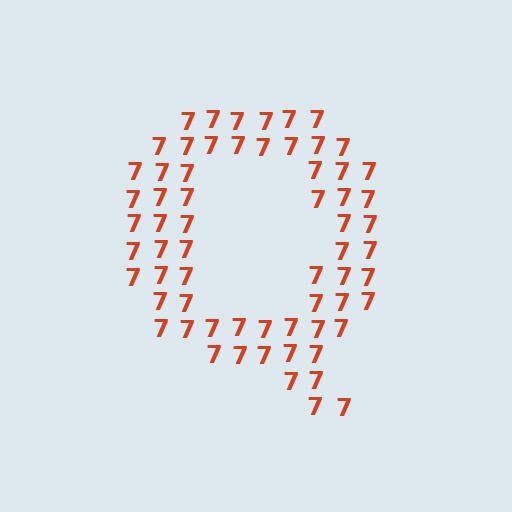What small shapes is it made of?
It is made of small digit 7's.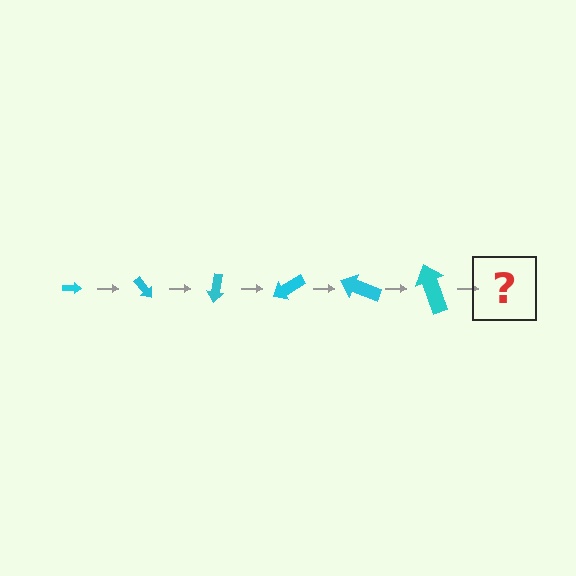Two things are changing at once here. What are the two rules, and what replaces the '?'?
The two rules are that the arrow grows larger each step and it rotates 50 degrees each step. The '?' should be an arrow, larger than the previous one and rotated 300 degrees from the start.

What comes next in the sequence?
The next element should be an arrow, larger than the previous one and rotated 300 degrees from the start.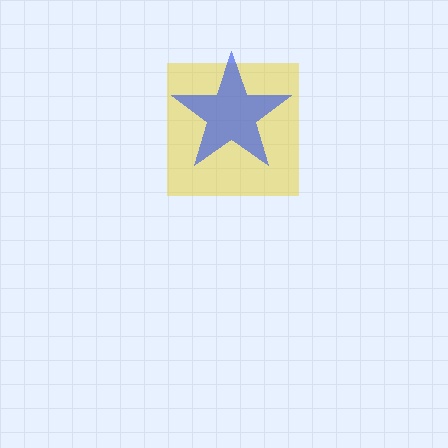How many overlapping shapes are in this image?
There are 2 overlapping shapes in the image.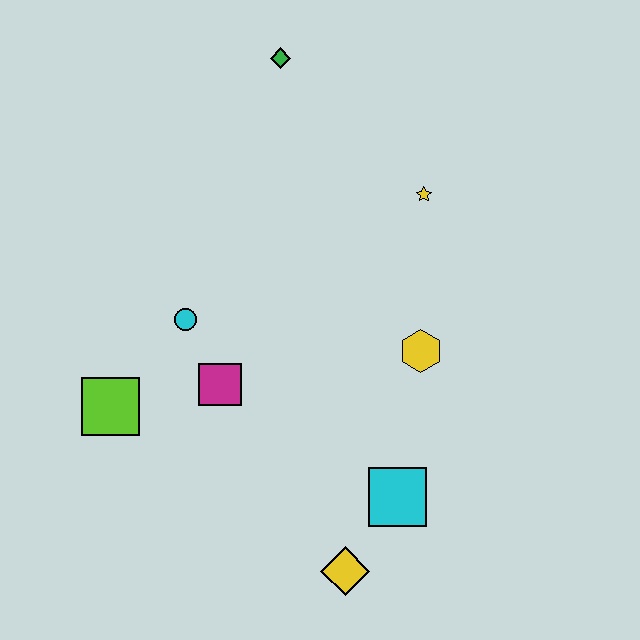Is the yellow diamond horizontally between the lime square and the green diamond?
No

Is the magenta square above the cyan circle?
No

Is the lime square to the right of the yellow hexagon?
No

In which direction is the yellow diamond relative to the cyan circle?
The yellow diamond is below the cyan circle.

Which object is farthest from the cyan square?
The green diamond is farthest from the cyan square.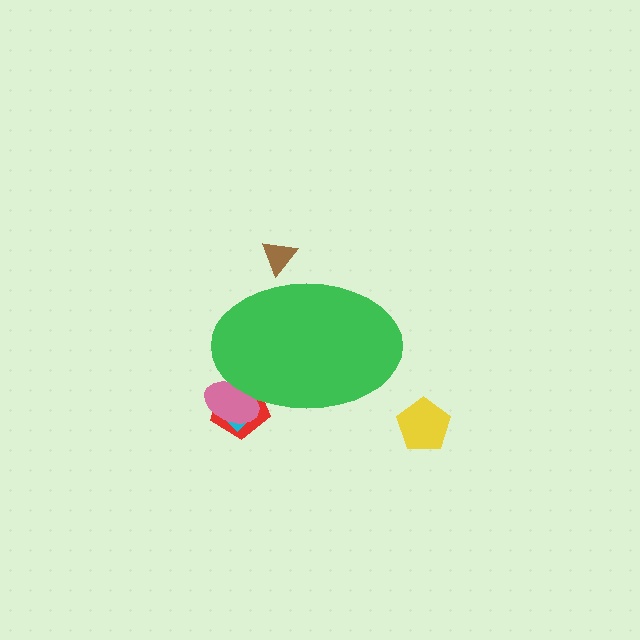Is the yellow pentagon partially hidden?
No, the yellow pentagon is fully visible.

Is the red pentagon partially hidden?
Yes, the red pentagon is partially hidden behind the green ellipse.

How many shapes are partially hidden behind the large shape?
4 shapes are partially hidden.